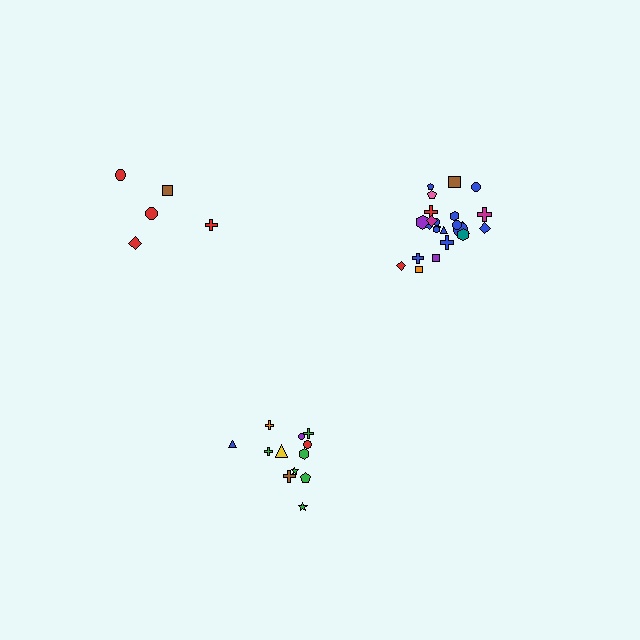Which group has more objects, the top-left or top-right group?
The top-right group.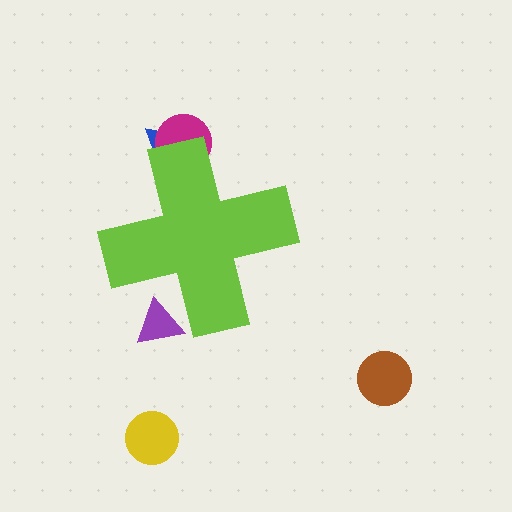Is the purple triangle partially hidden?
Yes, the purple triangle is partially hidden behind the lime cross.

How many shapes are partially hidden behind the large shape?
3 shapes are partially hidden.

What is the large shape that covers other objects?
A lime cross.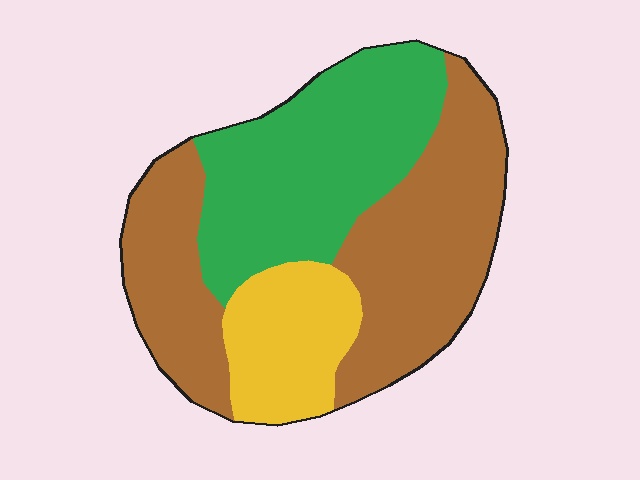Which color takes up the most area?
Brown, at roughly 50%.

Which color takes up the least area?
Yellow, at roughly 15%.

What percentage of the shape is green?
Green covers around 35% of the shape.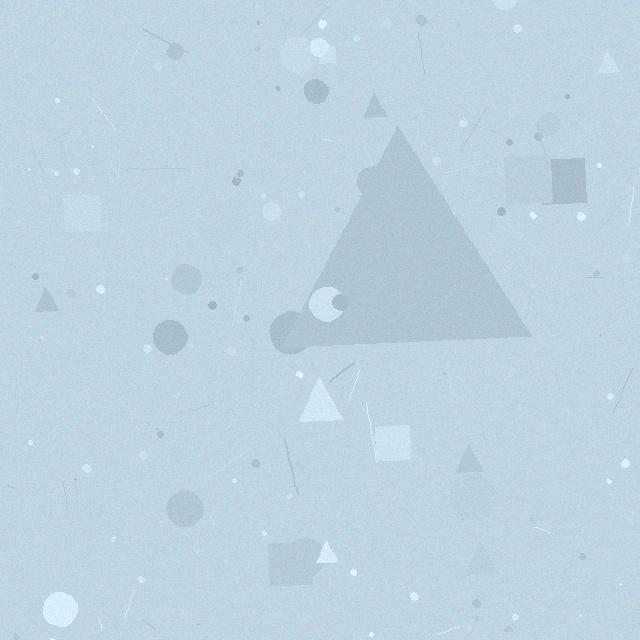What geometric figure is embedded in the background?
A triangle is embedded in the background.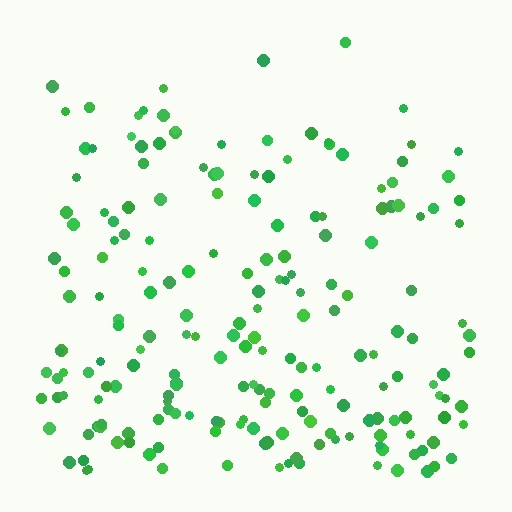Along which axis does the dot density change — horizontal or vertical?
Vertical.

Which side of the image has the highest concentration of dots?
The bottom.